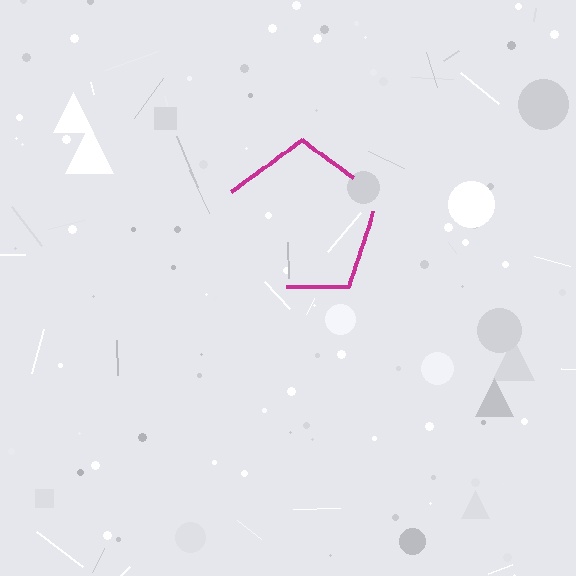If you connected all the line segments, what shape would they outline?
They would outline a pentagon.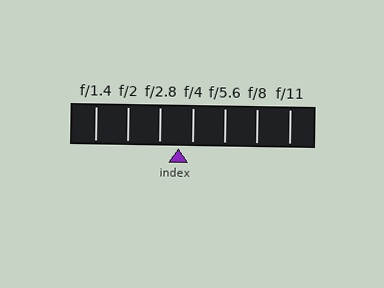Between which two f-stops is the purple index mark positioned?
The index mark is between f/2.8 and f/4.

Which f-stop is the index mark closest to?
The index mark is closest to f/4.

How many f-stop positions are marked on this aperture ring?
There are 7 f-stop positions marked.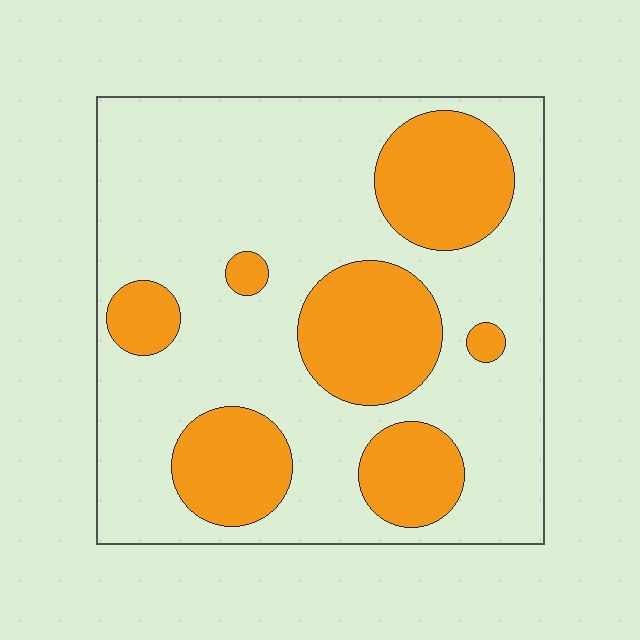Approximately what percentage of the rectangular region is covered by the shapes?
Approximately 30%.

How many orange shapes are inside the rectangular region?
7.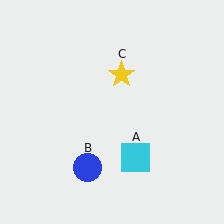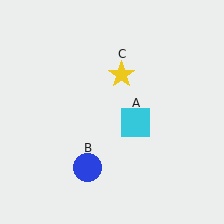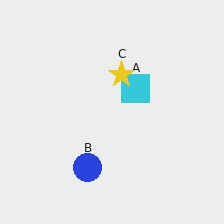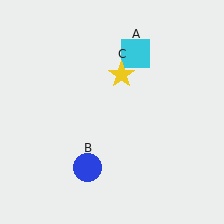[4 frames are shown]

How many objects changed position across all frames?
1 object changed position: cyan square (object A).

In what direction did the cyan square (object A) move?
The cyan square (object A) moved up.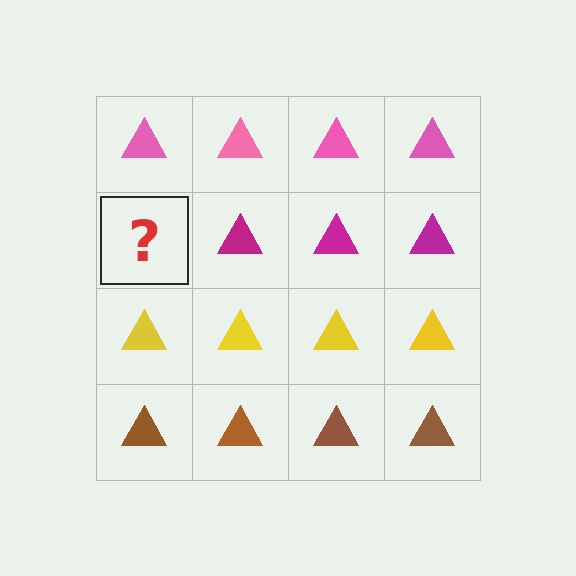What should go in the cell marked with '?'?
The missing cell should contain a magenta triangle.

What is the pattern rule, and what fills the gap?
The rule is that each row has a consistent color. The gap should be filled with a magenta triangle.